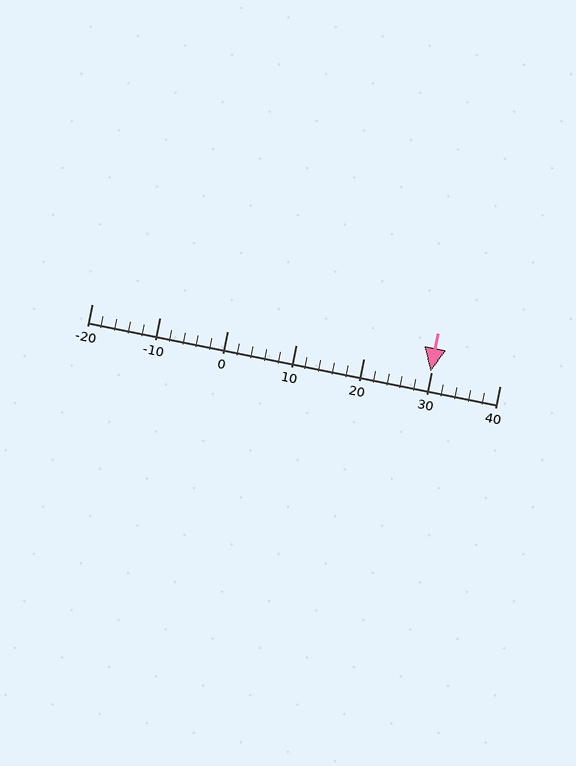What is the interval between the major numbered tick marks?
The major tick marks are spaced 10 units apart.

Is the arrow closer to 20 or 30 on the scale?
The arrow is closer to 30.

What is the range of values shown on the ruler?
The ruler shows values from -20 to 40.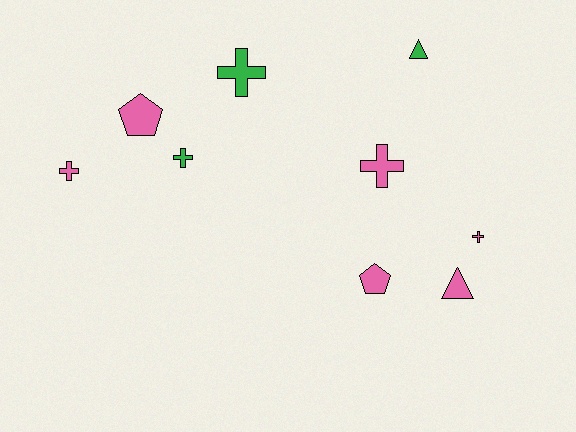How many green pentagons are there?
There are no green pentagons.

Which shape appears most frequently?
Cross, with 5 objects.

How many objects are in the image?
There are 9 objects.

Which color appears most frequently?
Pink, with 6 objects.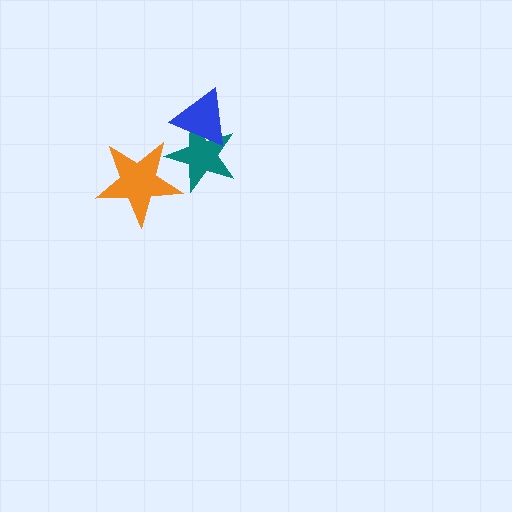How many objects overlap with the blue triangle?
1 object overlaps with the blue triangle.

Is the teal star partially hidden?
Yes, it is partially covered by another shape.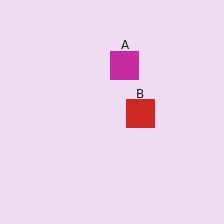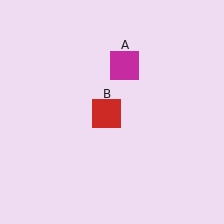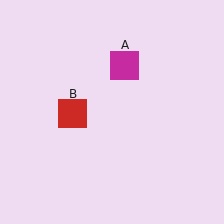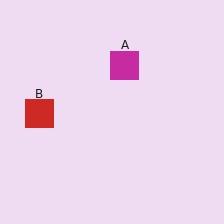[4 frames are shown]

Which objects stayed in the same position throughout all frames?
Magenta square (object A) remained stationary.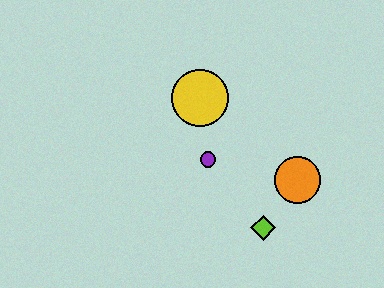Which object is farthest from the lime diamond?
The yellow circle is farthest from the lime diamond.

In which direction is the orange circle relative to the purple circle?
The orange circle is to the right of the purple circle.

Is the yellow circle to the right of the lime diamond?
No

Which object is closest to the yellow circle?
The purple circle is closest to the yellow circle.